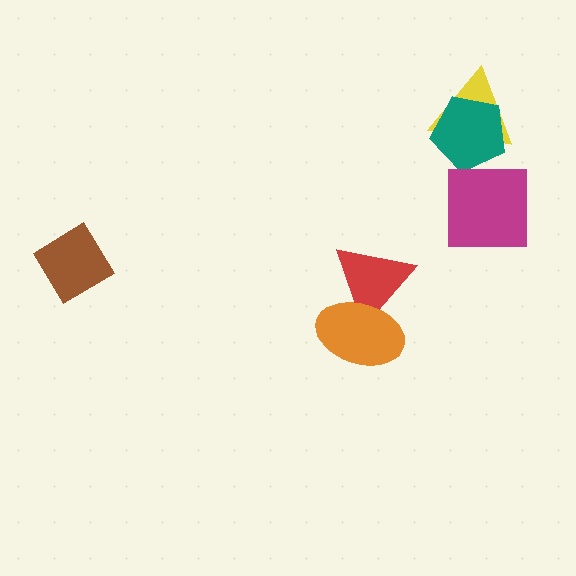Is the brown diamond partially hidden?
No, no other shape covers it.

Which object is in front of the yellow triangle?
The teal pentagon is in front of the yellow triangle.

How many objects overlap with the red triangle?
1 object overlaps with the red triangle.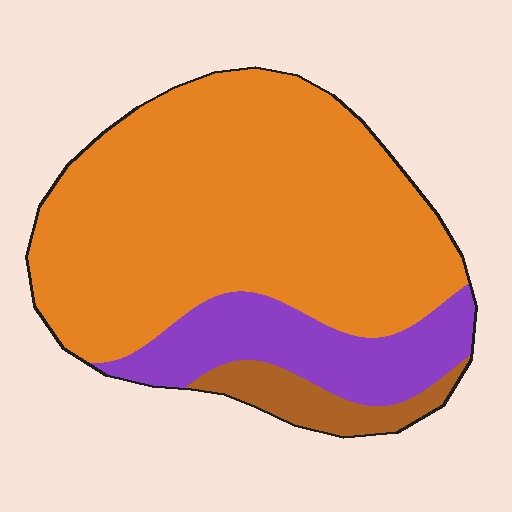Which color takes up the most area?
Orange, at roughly 70%.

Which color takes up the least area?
Brown, at roughly 10%.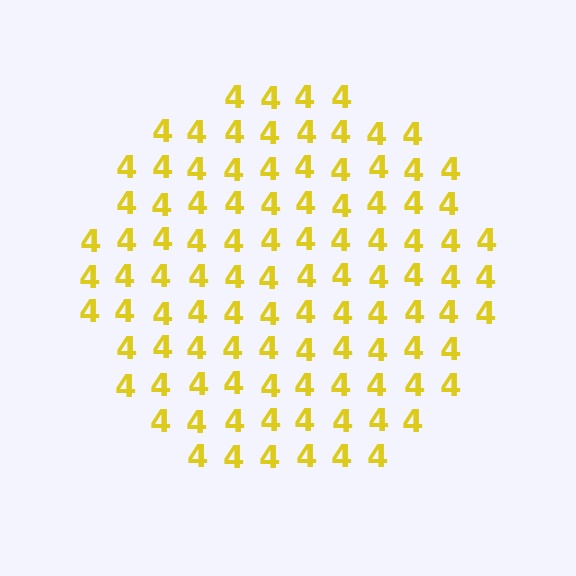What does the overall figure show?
The overall figure shows a circle.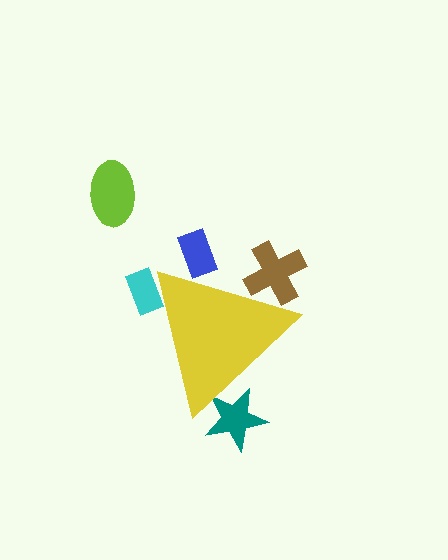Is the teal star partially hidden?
Yes, the teal star is partially hidden behind the yellow triangle.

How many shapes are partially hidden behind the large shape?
4 shapes are partially hidden.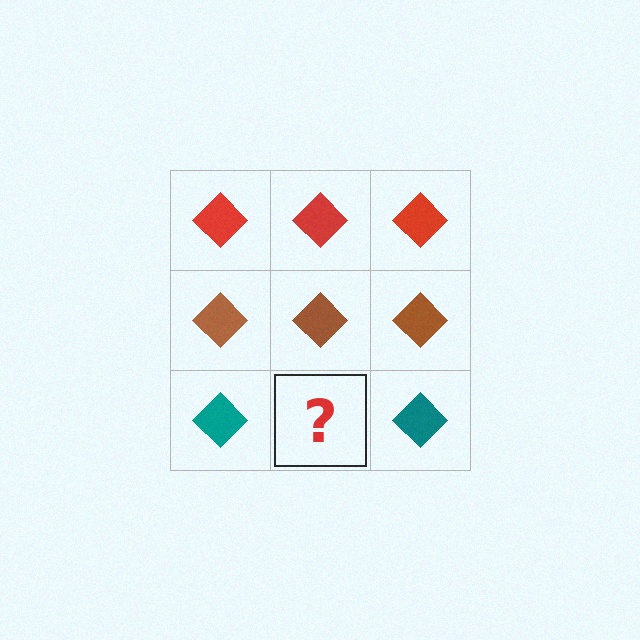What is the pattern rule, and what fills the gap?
The rule is that each row has a consistent color. The gap should be filled with a teal diamond.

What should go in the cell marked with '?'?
The missing cell should contain a teal diamond.